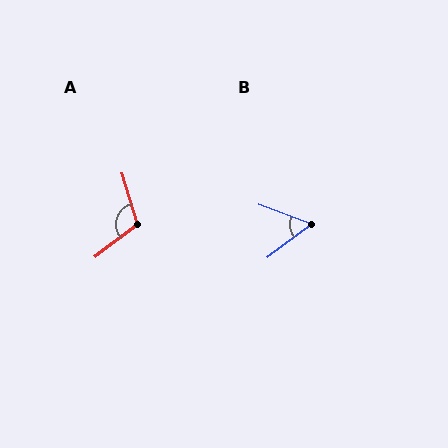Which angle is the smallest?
B, at approximately 57 degrees.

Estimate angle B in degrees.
Approximately 57 degrees.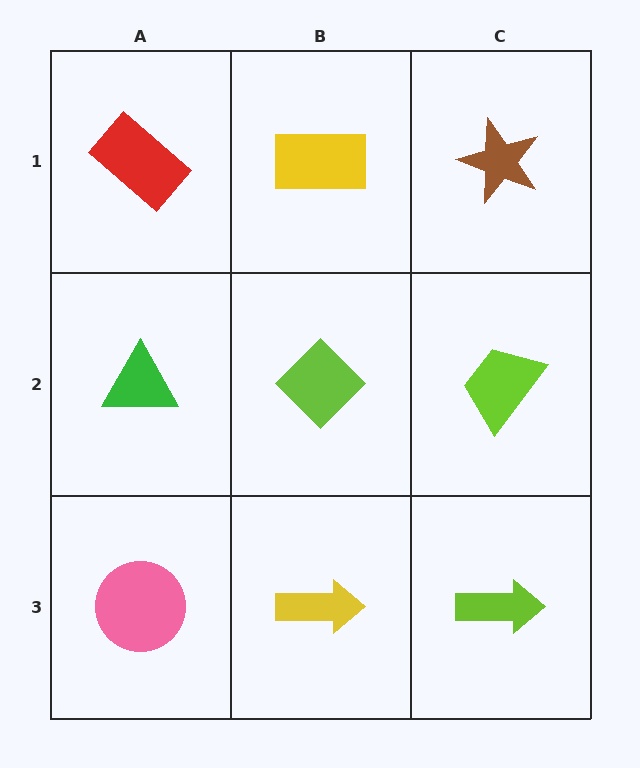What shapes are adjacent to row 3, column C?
A lime trapezoid (row 2, column C), a yellow arrow (row 3, column B).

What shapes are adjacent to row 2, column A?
A red rectangle (row 1, column A), a pink circle (row 3, column A), a lime diamond (row 2, column B).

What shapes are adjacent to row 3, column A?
A green triangle (row 2, column A), a yellow arrow (row 3, column B).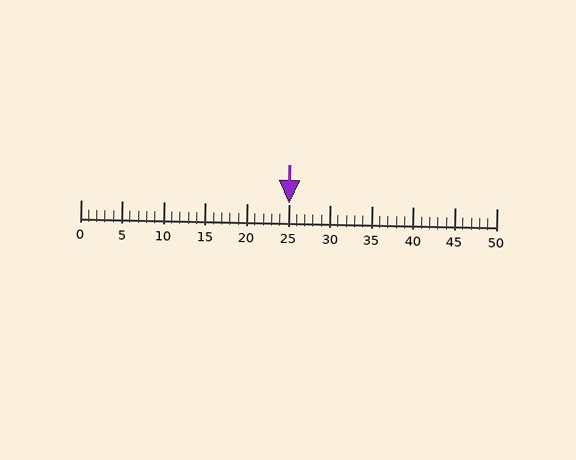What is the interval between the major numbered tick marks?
The major tick marks are spaced 5 units apart.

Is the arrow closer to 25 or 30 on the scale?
The arrow is closer to 25.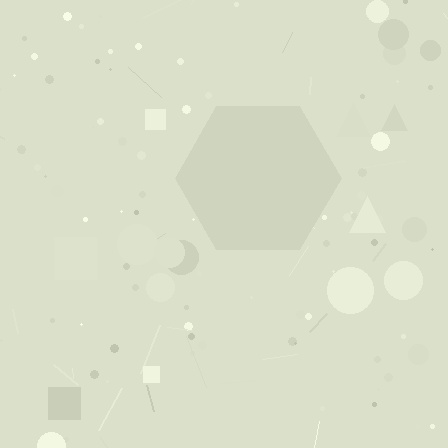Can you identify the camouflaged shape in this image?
The camouflaged shape is a hexagon.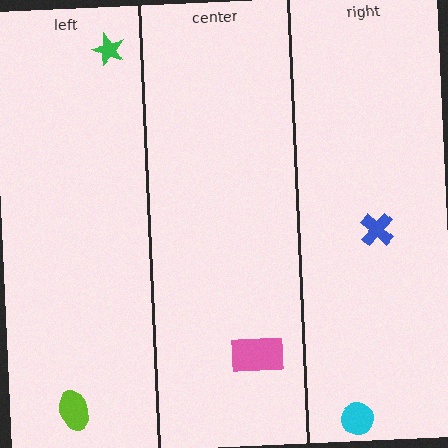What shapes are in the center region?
The pink rectangle.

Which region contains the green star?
The left region.